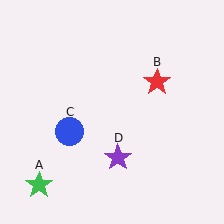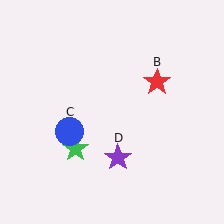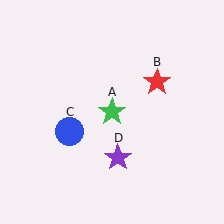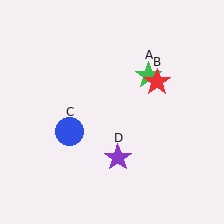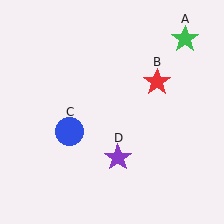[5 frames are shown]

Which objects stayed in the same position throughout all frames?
Red star (object B) and blue circle (object C) and purple star (object D) remained stationary.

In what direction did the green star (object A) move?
The green star (object A) moved up and to the right.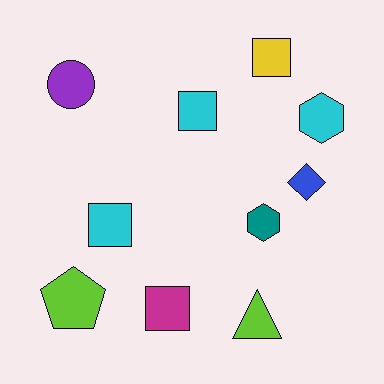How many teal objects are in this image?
There is 1 teal object.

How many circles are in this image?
There is 1 circle.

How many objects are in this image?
There are 10 objects.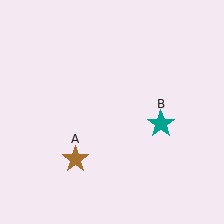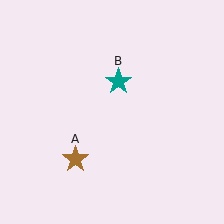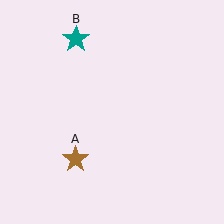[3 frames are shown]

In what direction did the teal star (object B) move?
The teal star (object B) moved up and to the left.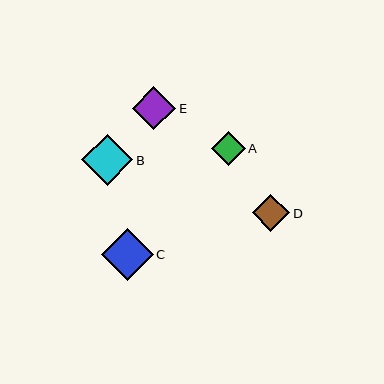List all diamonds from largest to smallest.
From largest to smallest: C, B, E, D, A.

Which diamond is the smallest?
Diamond A is the smallest with a size of approximately 34 pixels.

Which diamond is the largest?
Diamond C is the largest with a size of approximately 51 pixels.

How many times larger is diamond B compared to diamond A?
Diamond B is approximately 1.5 times the size of diamond A.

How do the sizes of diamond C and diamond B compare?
Diamond C and diamond B are approximately the same size.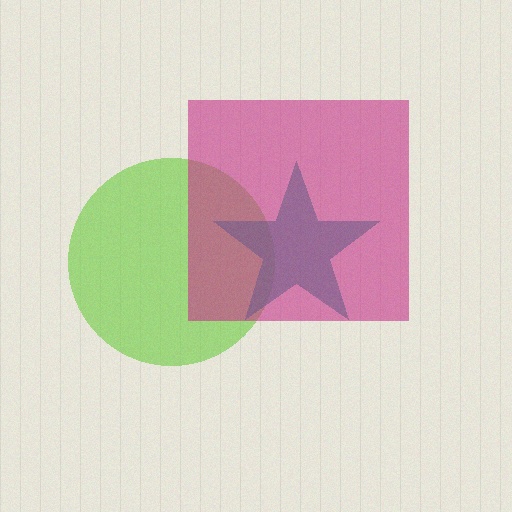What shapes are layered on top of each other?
The layered shapes are: a lime circle, a teal star, a magenta square.